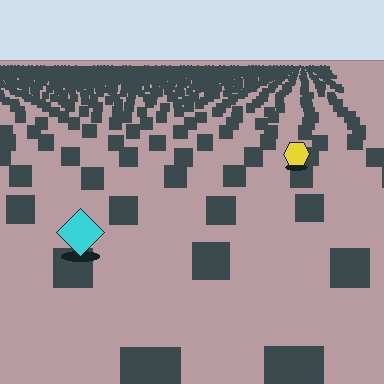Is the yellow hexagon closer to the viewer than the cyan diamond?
No. The cyan diamond is closer — you can tell from the texture gradient: the ground texture is coarser near it.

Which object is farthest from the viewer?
The yellow hexagon is farthest from the viewer. It appears smaller and the ground texture around it is denser.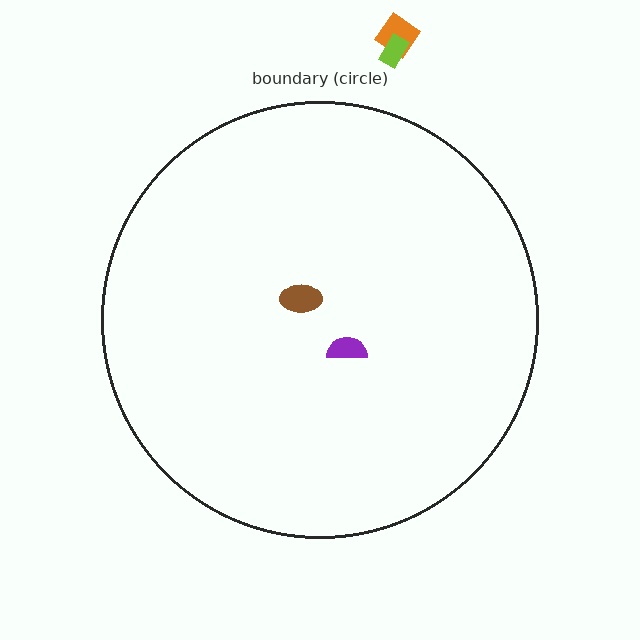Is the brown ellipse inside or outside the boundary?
Inside.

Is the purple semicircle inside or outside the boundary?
Inside.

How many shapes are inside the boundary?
2 inside, 2 outside.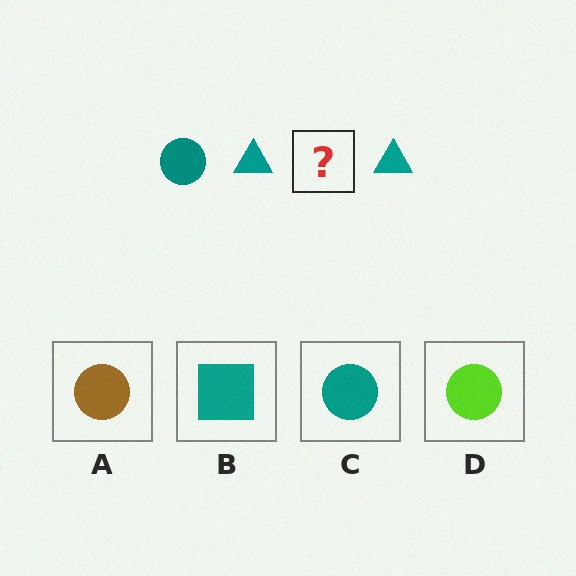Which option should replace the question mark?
Option C.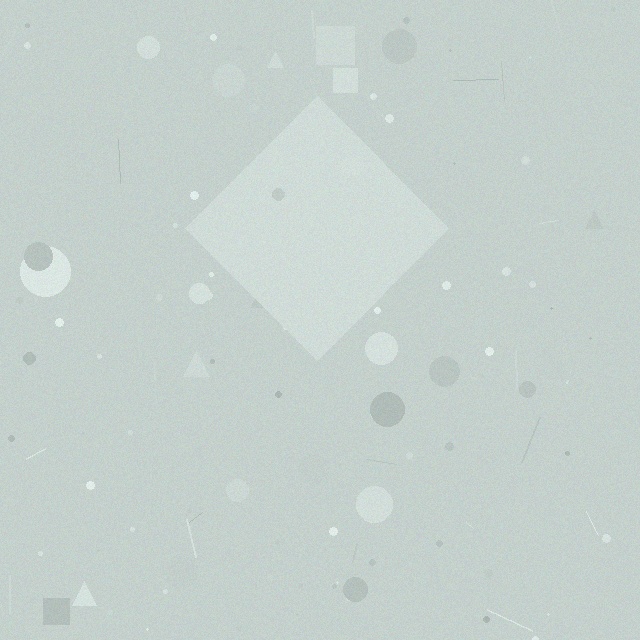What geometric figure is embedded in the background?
A diamond is embedded in the background.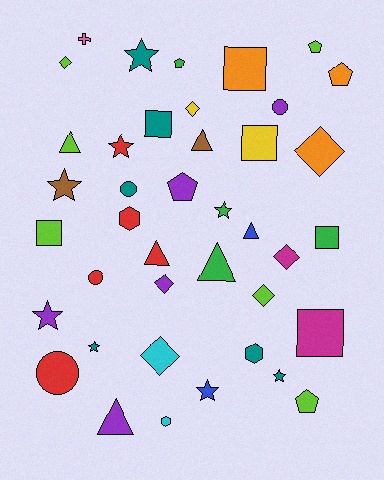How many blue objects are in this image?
There are 2 blue objects.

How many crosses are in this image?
There is 1 cross.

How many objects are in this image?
There are 40 objects.